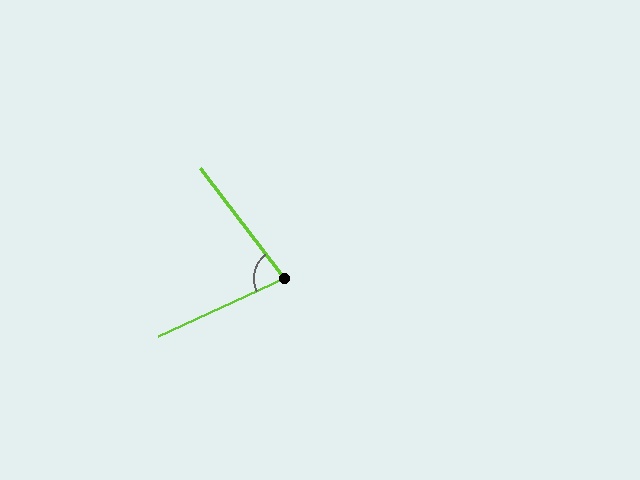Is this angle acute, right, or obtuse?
It is acute.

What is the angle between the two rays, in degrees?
Approximately 77 degrees.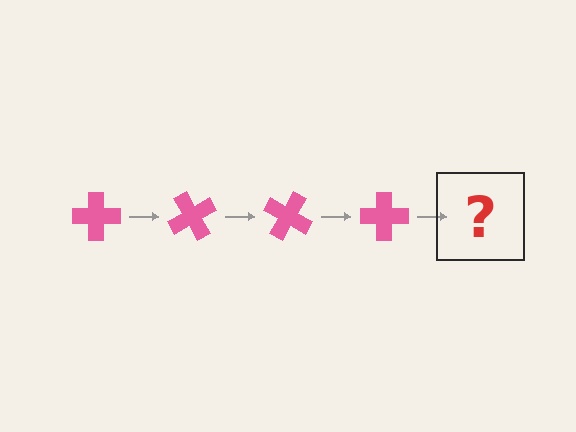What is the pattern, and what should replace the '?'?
The pattern is that the cross rotates 60 degrees each step. The '?' should be a pink cross rotated 240 degrees.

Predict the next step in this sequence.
The next step is a pink cross rotated 240 degrees.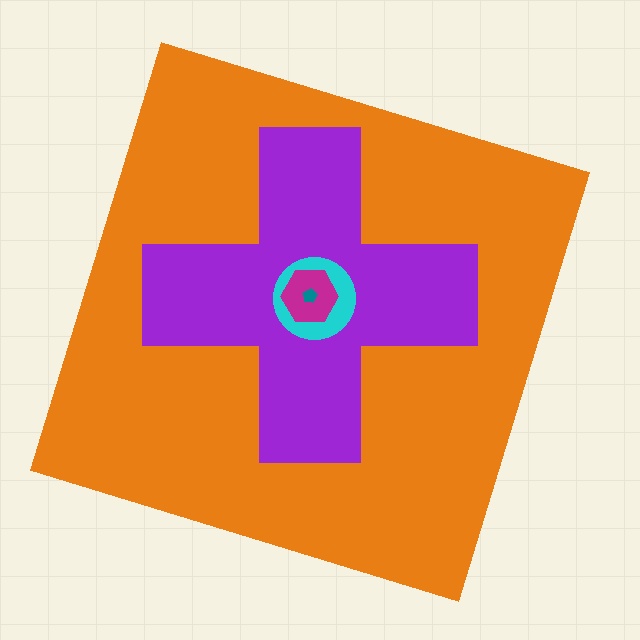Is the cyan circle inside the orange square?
Yes.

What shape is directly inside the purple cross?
The cyan circle.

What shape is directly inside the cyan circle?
The magenta hexagon.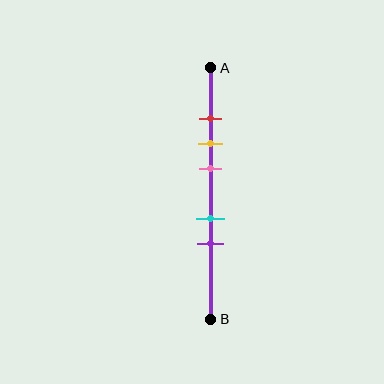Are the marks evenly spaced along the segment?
No, the marks are not evenly spaced.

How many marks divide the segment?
There are 5 marks dividing the segment.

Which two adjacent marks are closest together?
The red and yellow marks are the closest adjacent pair.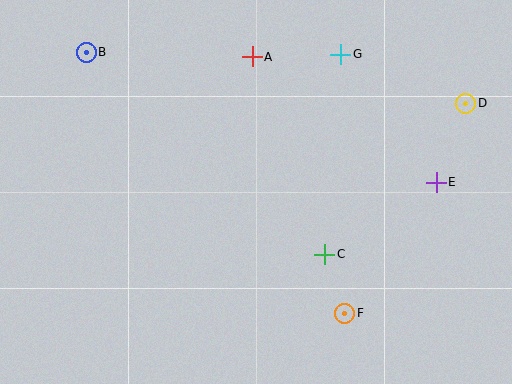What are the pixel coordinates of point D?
Point D is at (466, 103).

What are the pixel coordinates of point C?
Point C is at (325, 254).